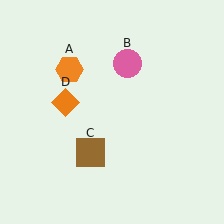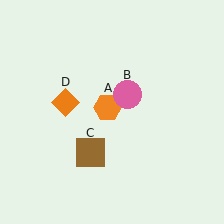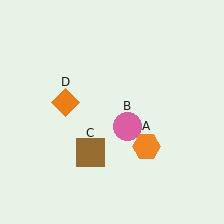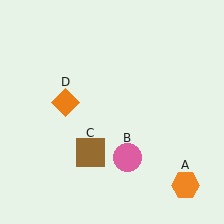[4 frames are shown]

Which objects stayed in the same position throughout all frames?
Brown square (object C) and orange diamond (object D) remained stationary.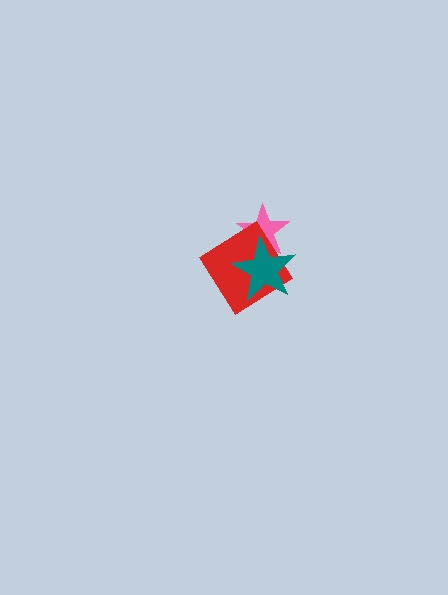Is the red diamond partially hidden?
Yes, it is partially covered by another shape.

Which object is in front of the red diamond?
The teal star is in front of the red diamond.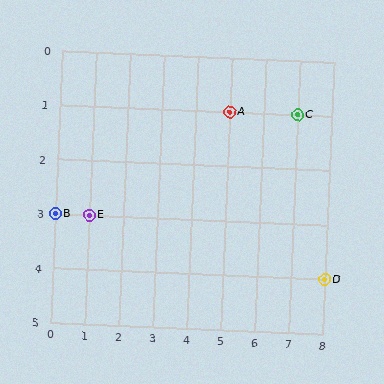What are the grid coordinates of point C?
Point C is at grid coordinates (7, 1).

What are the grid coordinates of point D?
Point D is at grid coordinates (8, 4).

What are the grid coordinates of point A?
Point A is at grid coordinates (5, 1).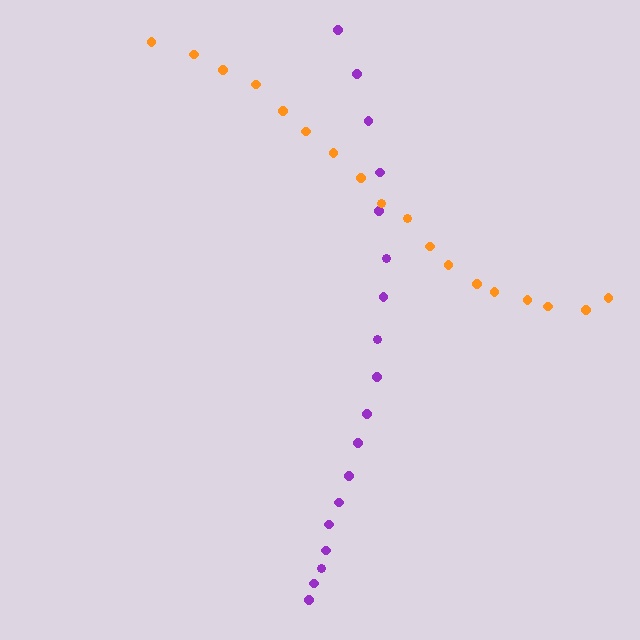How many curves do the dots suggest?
There are 2 distinct paths.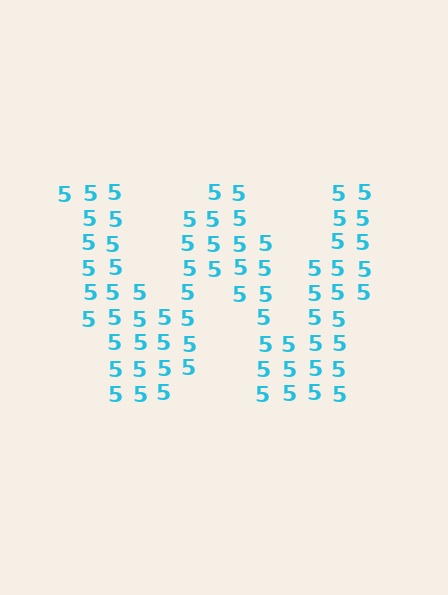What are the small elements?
The small elements are digit 5's.